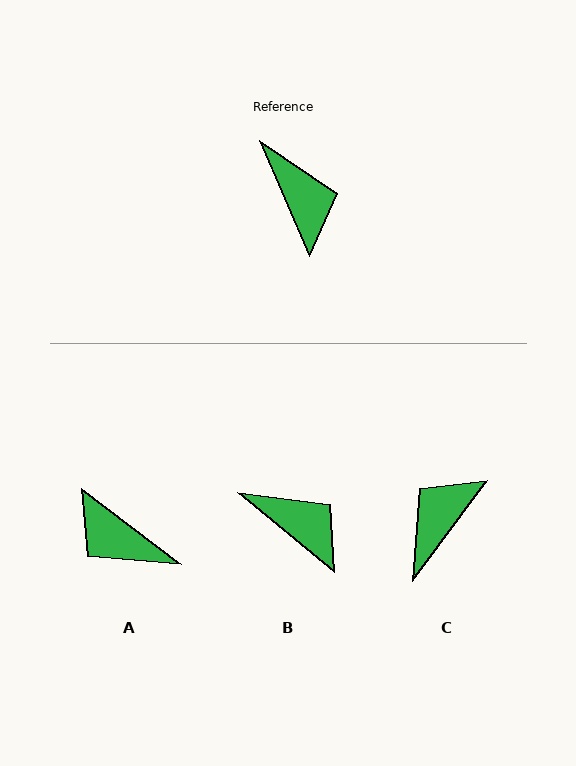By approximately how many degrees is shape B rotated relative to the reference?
Approximately 27 degrees counter-clockwise.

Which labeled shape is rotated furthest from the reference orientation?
A, about 151 degrees away.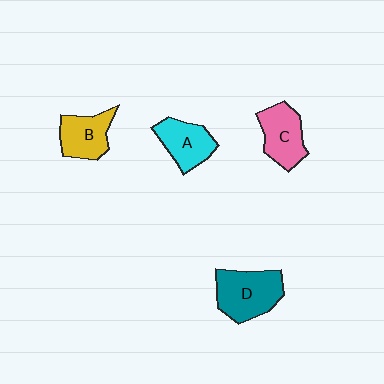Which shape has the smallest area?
Shape B (yellow).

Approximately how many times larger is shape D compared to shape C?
Approximately 1.3 times.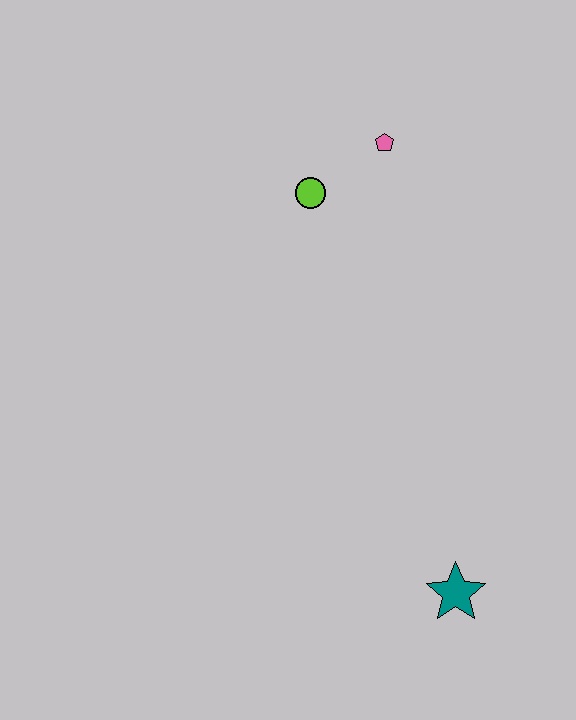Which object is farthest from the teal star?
The pink pentagon is farthest from the teal star.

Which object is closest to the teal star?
The lime circle is closest to the teal star.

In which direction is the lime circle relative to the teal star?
The lime circle is above the teal star.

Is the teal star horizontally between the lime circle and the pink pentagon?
No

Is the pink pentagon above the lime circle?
Yes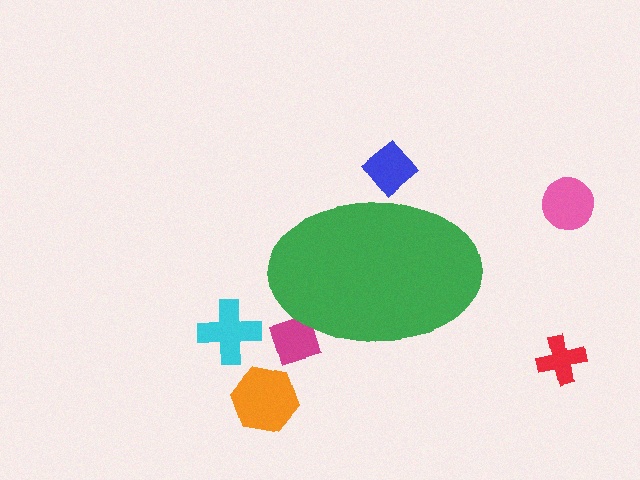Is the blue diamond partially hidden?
Yes, the blue diamond is partially hidden behind the green ellipse.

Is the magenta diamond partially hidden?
Yes, the magenta diamond is partially hidden behind the green ellipse.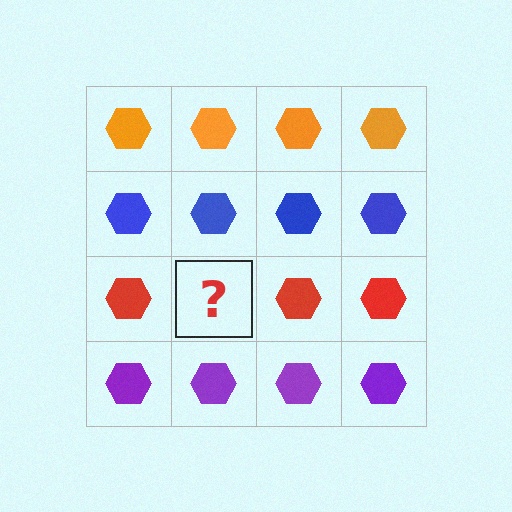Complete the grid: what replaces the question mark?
The question mark should be replaced with a red hexagon.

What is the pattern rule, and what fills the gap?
The rule is that each row has a consistent color. The gap should be filled with a red hexagon.